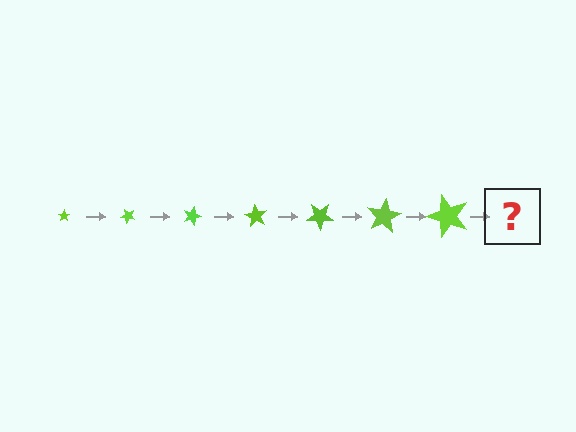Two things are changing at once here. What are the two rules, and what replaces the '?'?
The two rules are that the star grows larger each step and it rotates 45 degrees each step. The '?' should be a star, larger than the previous one and rotated 315 degrees from the start.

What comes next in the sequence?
The next element should be a star, larger than the previous one and rotated 315 degrees from the start.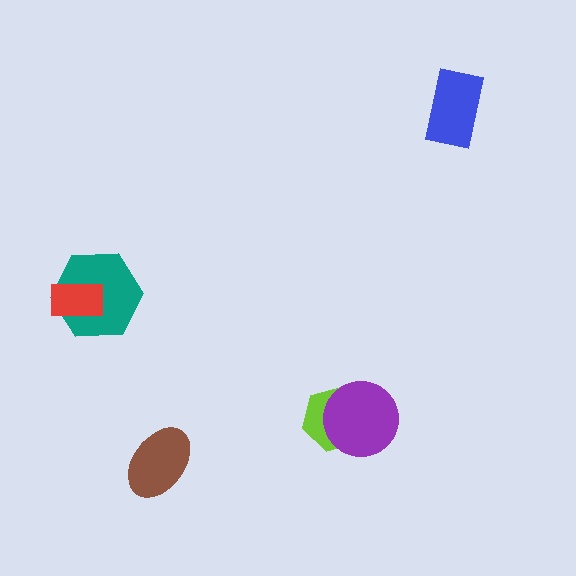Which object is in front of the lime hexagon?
The purple circle is in front of the lime hexagon.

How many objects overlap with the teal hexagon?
1 object overlaps with the teal hexagon.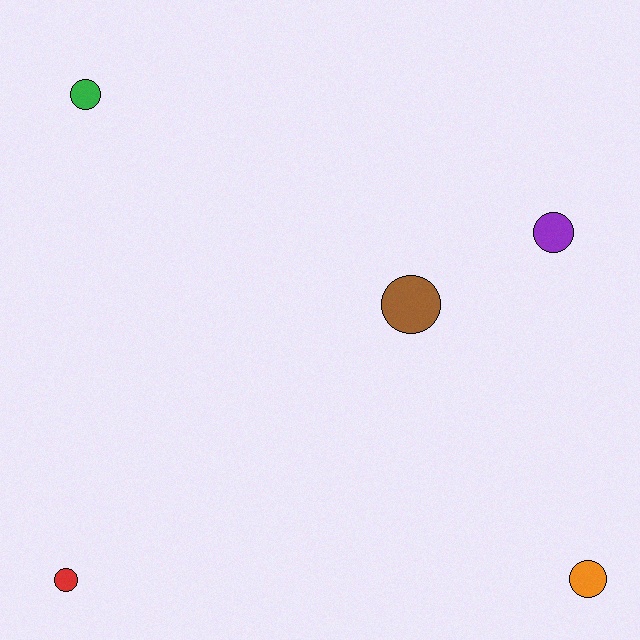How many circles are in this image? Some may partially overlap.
There are 5 circles.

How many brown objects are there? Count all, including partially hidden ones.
There is 1 brown object.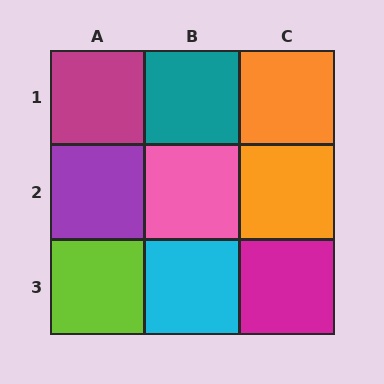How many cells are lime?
1 cell is lime.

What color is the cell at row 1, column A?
Magenta.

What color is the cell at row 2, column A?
Purple.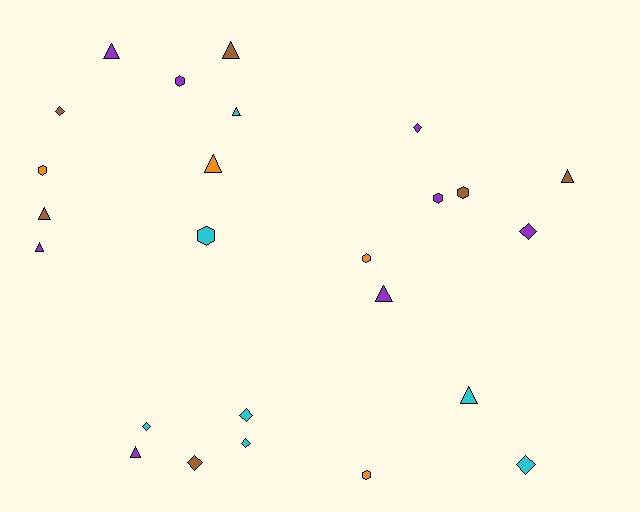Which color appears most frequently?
Purple, with 8 objects.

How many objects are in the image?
There are 25 objects.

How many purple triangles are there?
There are 4 purple triangles.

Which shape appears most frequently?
Triangle, with 10 objects.